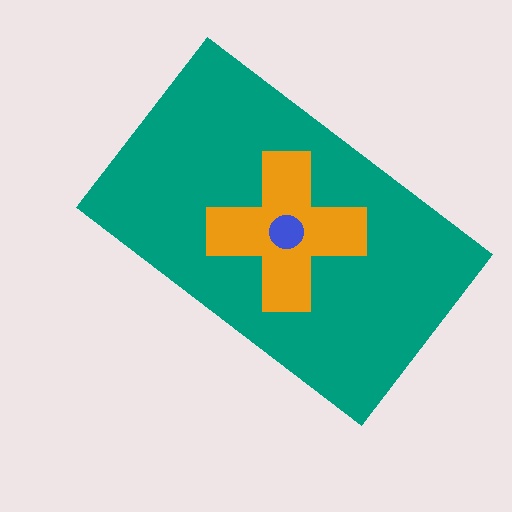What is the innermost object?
The blue circle.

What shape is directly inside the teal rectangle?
The orange cross.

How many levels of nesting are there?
3.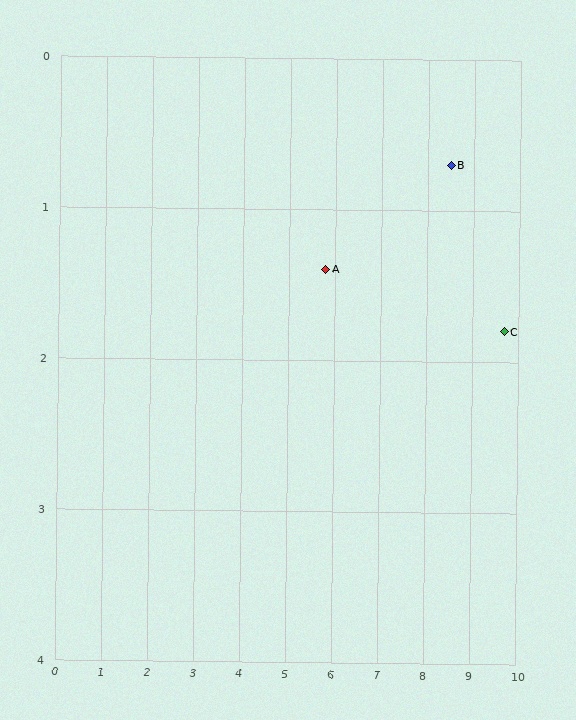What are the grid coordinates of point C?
Point C is at approximately (9.7, 1.8).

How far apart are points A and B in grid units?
Points A and B are about 2.8 grid units apart.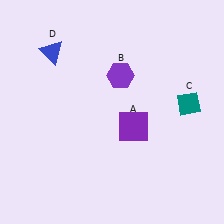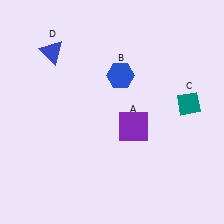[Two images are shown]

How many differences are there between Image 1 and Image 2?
There is 1 difference between the two images.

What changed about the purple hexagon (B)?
In Image 1, B is purple. In Image 2, it changed to blue.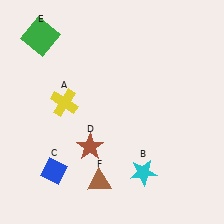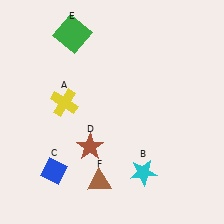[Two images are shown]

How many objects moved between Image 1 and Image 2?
1 object moved between the two images.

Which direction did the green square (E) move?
The green square (E) moved right.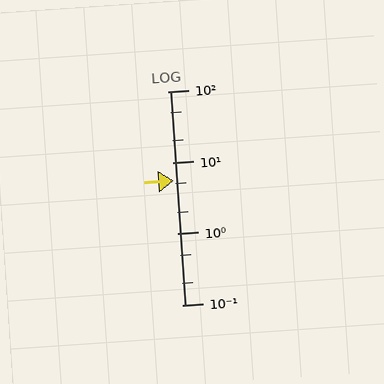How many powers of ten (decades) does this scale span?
The scale spans 3 decades, from 0.1 to 100.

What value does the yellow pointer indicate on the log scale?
The pointer indicates approximately 5.6.